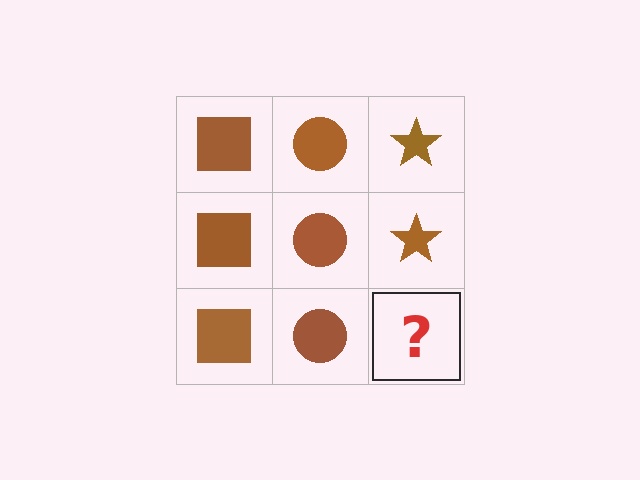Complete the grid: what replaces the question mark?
The question mark should be replaced with a brown star.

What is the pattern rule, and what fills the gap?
The rule is that each column has a consistent shape. The gap should be filled with a brown star.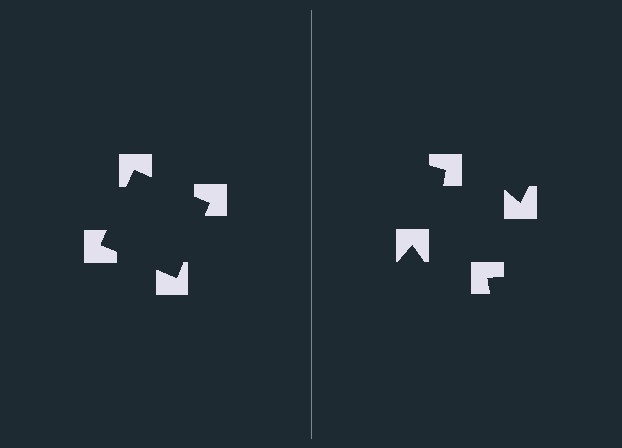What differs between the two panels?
The notched squares are positioned identically on both sides; only the wedge orientations differ. On the left they align to a square; on the right they are misaligned.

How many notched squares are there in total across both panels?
8 — 4 on each side.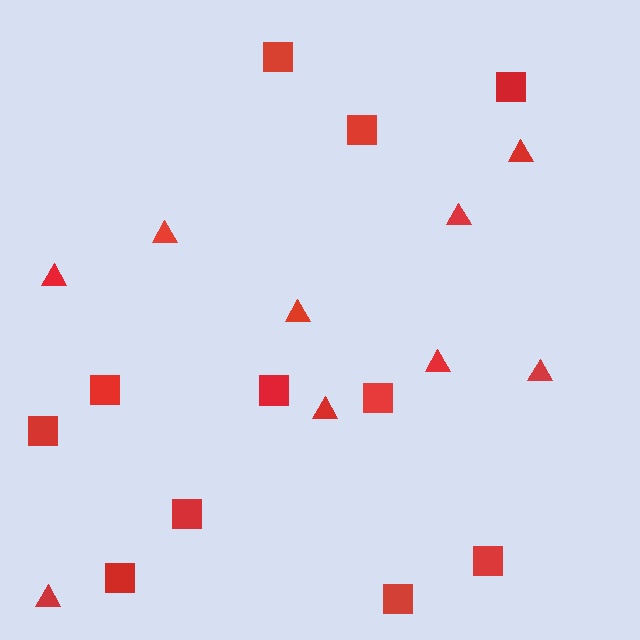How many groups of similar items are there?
There are 2 groups: one group of triangles (9) and one group of squares (11).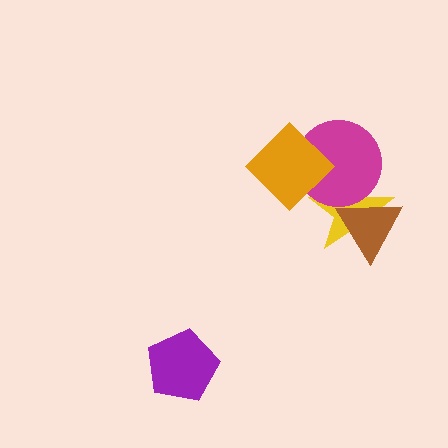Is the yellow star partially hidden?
Yes, it is partially covered by another shape.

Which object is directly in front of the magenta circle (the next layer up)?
The orange diamond is directly in front of the magenta circle.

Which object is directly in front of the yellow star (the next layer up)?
The magenta circle is directly in front of the yellow star.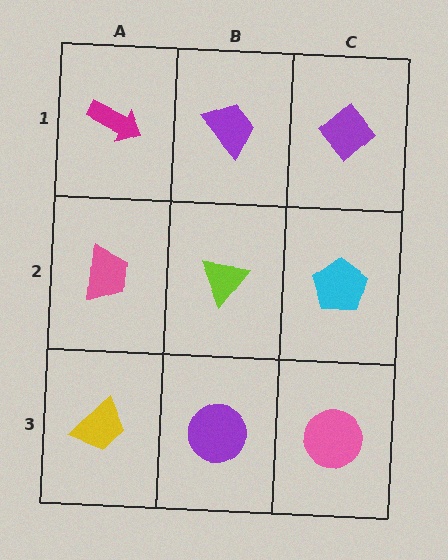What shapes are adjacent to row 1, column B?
A lime triangle (row 2, column B), a magenta arrow (row 1, column A), a purple diamond (row 1, column C).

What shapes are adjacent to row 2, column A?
A magenta arrow (row 1, column A), a yellow trapezoid (row 3, column A), a lime triangle (row 2, column B).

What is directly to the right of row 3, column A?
A purple circle.